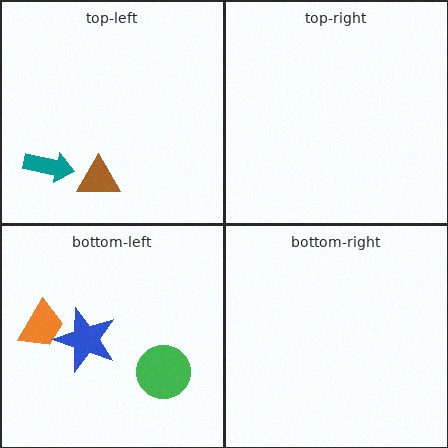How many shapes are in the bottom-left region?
3.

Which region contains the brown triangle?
The top-left region.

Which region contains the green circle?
The bottom-left region.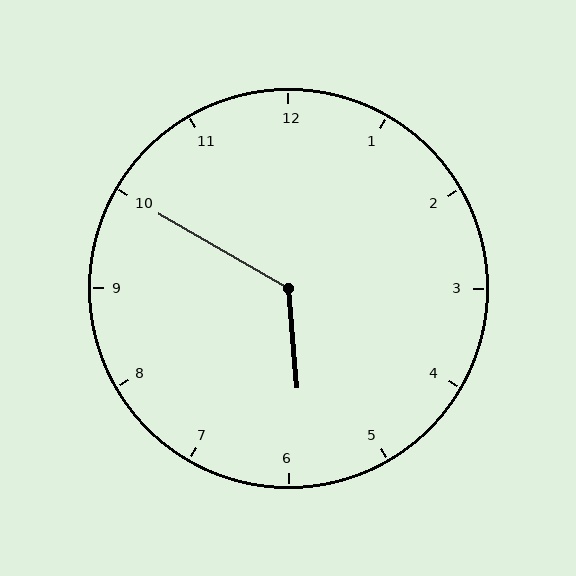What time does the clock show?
5:50.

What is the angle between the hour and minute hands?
Approximately 125 degrees.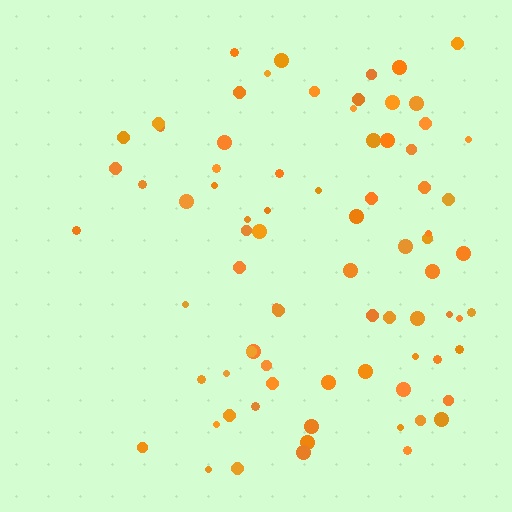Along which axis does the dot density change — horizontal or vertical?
Horizontal.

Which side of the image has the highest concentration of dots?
The right.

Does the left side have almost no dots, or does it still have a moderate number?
Still a moderate number, just noticeably fewer than the right.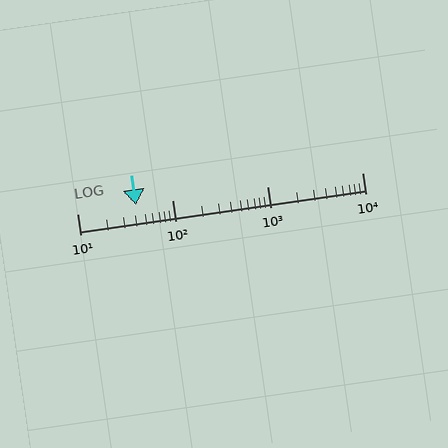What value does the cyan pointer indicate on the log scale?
The pointer indicates approximately 42.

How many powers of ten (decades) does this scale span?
The scale spans 3 decades, from 10 to 10000.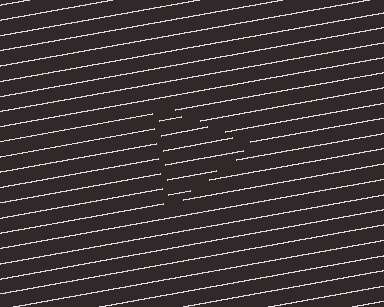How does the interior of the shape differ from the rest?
The interior of the shape contains the same grating, shifted by half a period — the contour is defined by the phase discontinuity where line-ends from the inner and outer gratings abut.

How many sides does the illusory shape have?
3 sides — the line-ends trace a triangle.